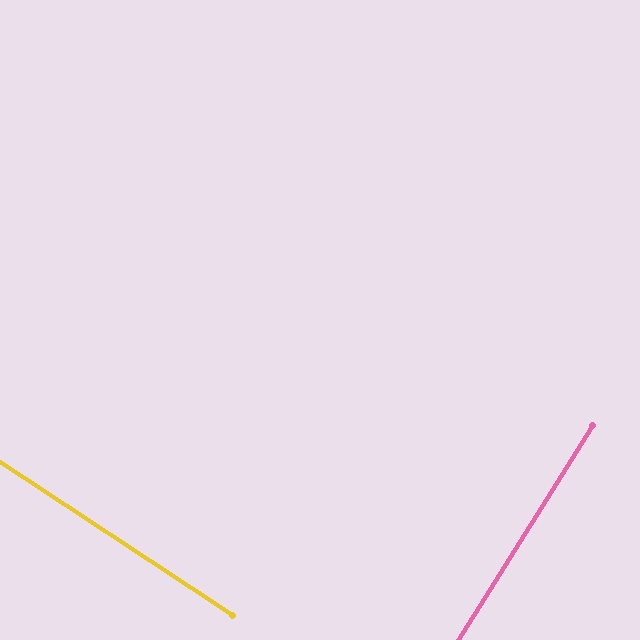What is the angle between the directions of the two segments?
Approximately 89 degrees.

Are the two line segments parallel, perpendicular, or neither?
Perpendicular — they meet at approximately 89°.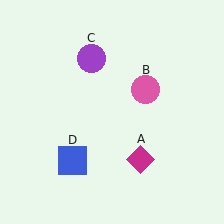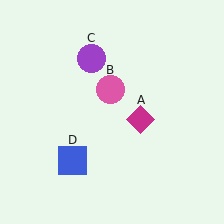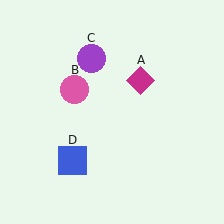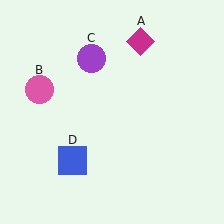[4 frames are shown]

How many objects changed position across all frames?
2 objects changed position: magenta diamond (object A), pink circle (object B).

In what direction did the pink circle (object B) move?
The pink circle (object B) moved left.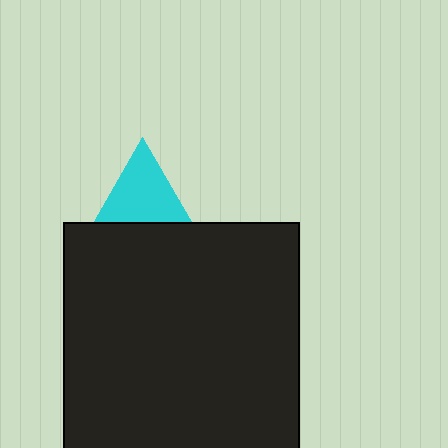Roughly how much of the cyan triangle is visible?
About half of it is visible (roughly 57%).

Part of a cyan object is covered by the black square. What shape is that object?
It is a triangle.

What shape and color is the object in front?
The object in front is a black square.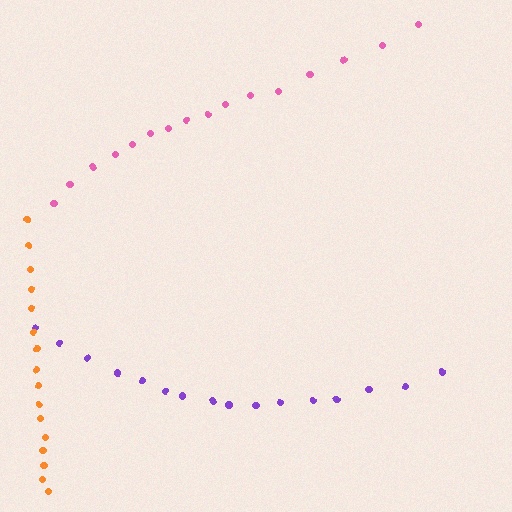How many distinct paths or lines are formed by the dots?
There are 3 distinct paths.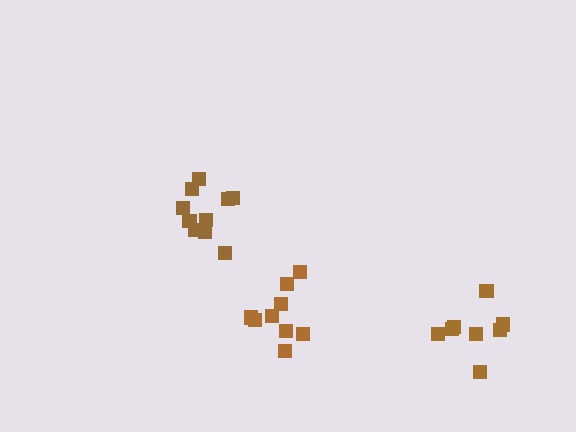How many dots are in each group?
Group 1: 10 dots, Group 2: 9 dots, Group 3: 8 dots (27 total).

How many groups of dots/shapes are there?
There are 3 groups.